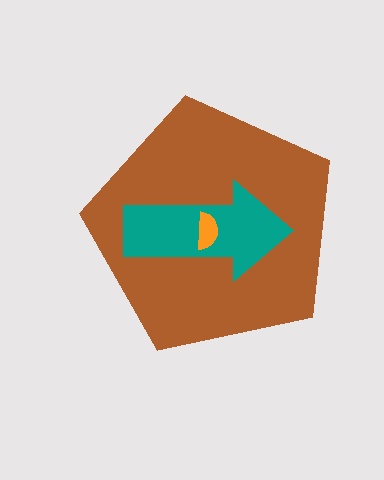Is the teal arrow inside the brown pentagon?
Yes.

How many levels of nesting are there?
3.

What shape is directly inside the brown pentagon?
The teal arrow.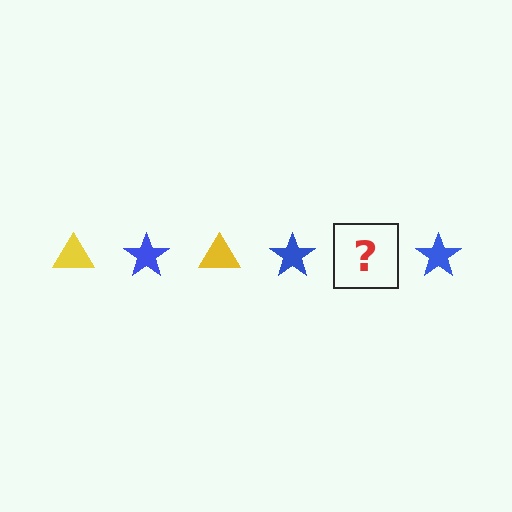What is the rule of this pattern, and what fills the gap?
The rule is that the pattern alternates between yellow triangle and blue star. The gap should be filled with a yellow triangle.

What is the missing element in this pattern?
The missing element is a yellow triangle.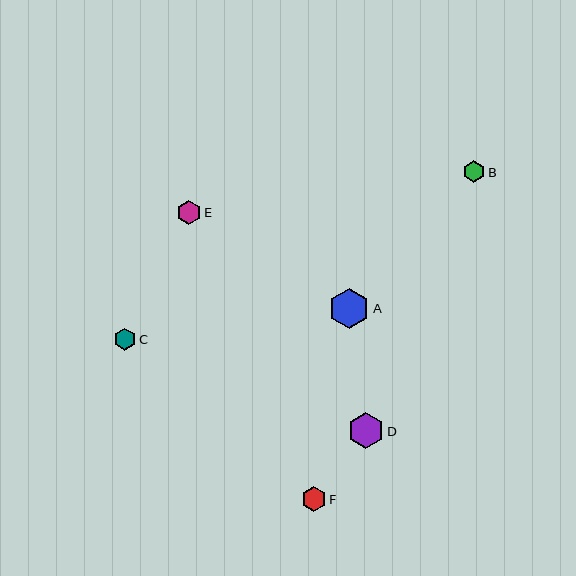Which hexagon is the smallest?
Hexagon B is the smallest with a size of approximately 22 pixels.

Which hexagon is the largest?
Hexagon A is the largest with a size of approximately 41 pixels.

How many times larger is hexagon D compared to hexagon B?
Hexagon D is approximately 1.7 times the size of hexagon B.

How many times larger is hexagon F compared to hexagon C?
Hexagon F is approximately 1.1 times the size of hexagon C.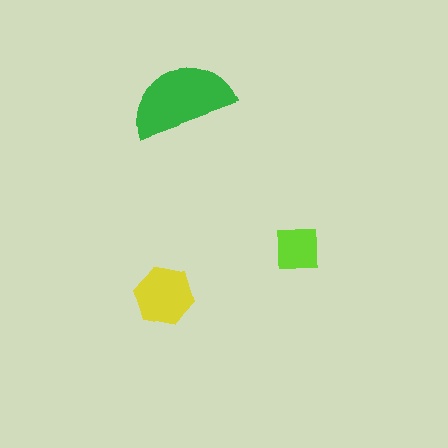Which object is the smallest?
The lime square.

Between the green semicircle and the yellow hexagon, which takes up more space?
The green semicircle.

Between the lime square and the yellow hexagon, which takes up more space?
The yellow hexagon.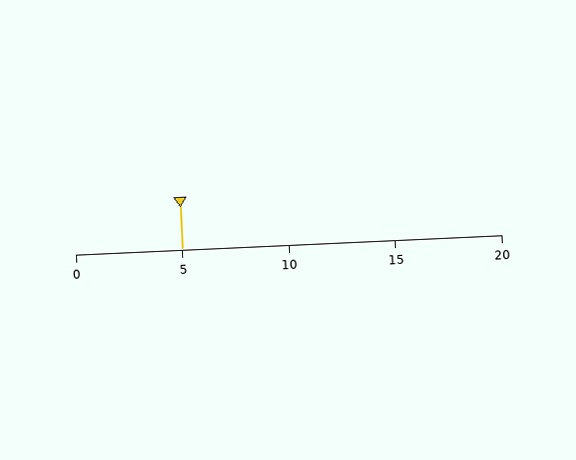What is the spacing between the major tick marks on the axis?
The major ticks are spaced 5 apart.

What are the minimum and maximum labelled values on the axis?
The axis runs from 0 to 20.